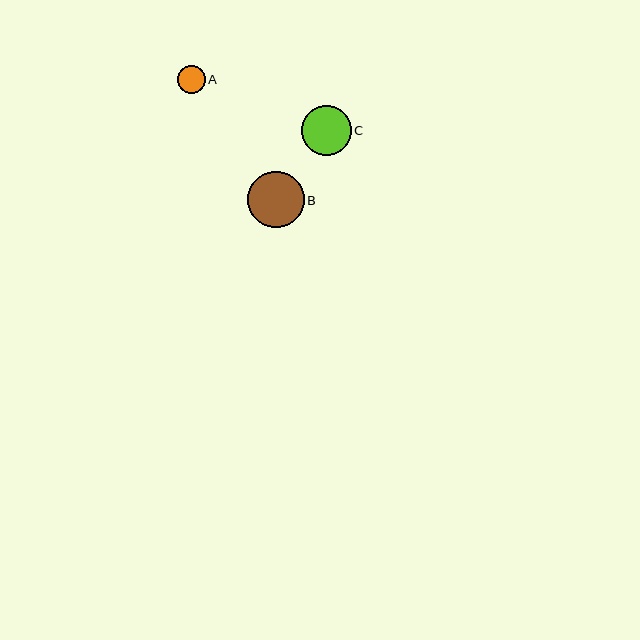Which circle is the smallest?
Circle A is the smallest with a size of approximately 27 pixels.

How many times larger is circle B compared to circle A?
Circle B is approximately 2.1 times the size of circle A.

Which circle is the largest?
Circle B is the largest with a size of approximately 56 pixels.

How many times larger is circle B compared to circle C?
Circle B is approximately 1.1 times the size of circle C.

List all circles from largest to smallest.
From largest to smallest: B, C, A.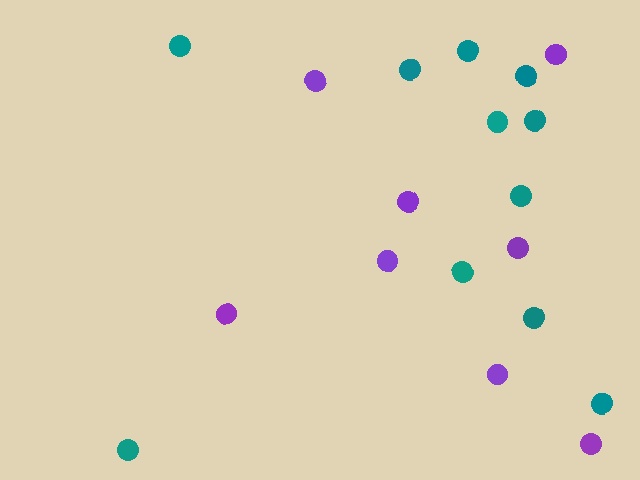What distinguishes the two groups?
There are 2 groups: one group of purple circles (8) and one group of teal circles (11).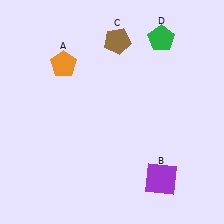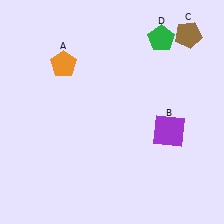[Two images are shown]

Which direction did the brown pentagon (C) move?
The brown pentagon (C) moved right.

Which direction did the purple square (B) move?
The purple square (B) moved up.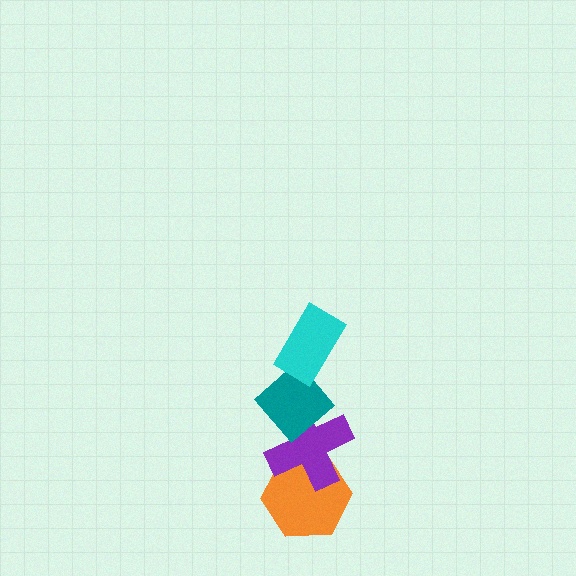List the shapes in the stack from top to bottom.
From top to bottom: the cyan rectangle, the teal diamond, the purple cross, the orange hexagon.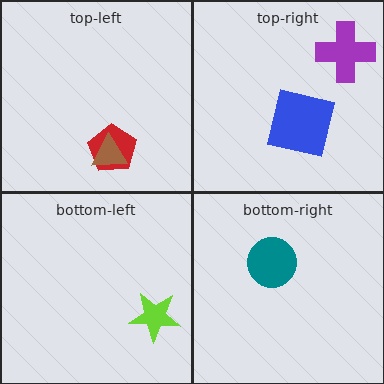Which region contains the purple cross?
The top-right region.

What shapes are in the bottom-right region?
The teal circle.